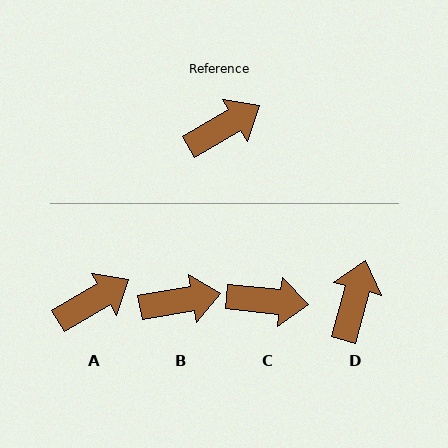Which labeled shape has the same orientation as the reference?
A.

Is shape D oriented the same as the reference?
No, it is off by about 45 degrees.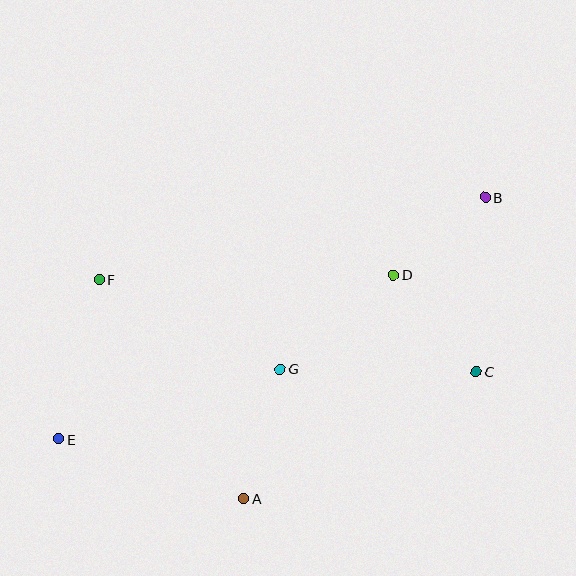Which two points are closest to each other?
Points B and D are closest to each other.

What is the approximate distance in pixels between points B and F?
The distance between B and F is approximately 394 pixels.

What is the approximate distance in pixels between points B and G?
The distance between B and G is approximately 267 pixels.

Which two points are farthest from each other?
Points B and E are farthest from each other.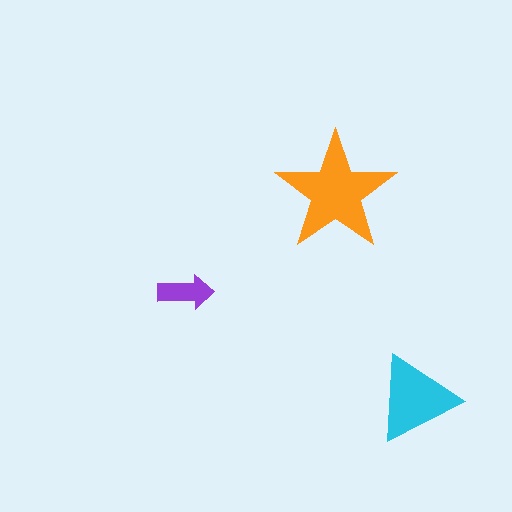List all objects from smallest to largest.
The purple arrow, the cyan triangle, the orange star.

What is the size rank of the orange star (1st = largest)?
1st.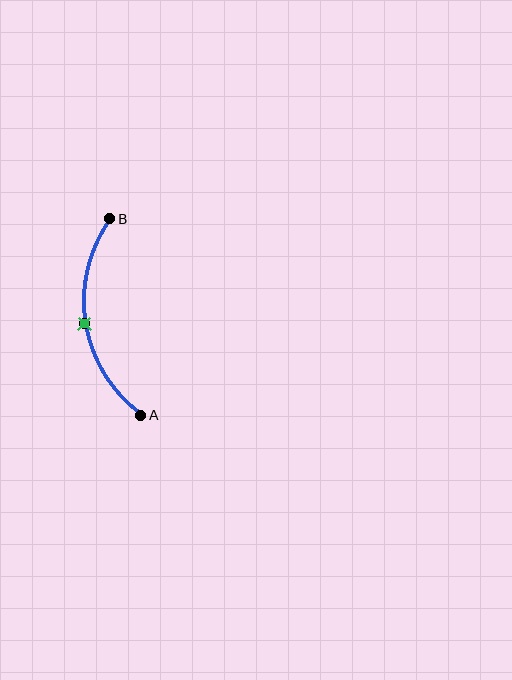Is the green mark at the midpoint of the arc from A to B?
Yes. The green mark lies on the arc at equal arc-length from both A and B — it is the arc midpoint.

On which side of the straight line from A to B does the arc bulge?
The arc bulges to the left of the straight line connecting A and B.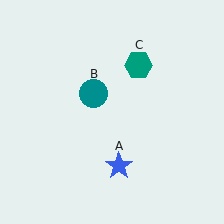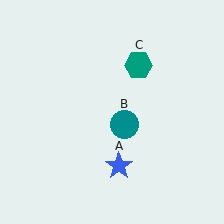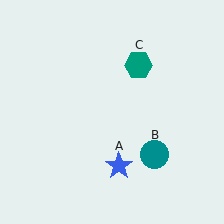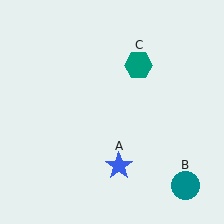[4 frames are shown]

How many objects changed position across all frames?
1 object changed position: teal circle (object B).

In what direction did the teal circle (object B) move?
The teal circle (object B) moved down and to the right.